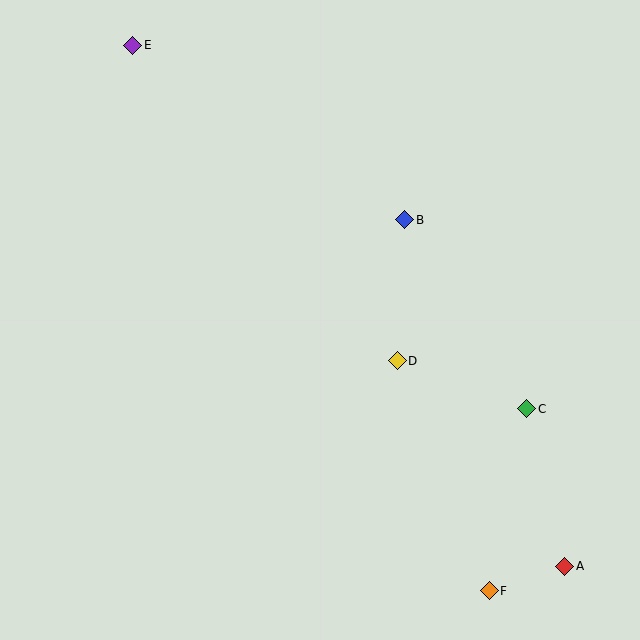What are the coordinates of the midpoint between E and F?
The midpoint between E and F is at (311, 318).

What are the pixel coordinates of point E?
Point E is at (133, 45).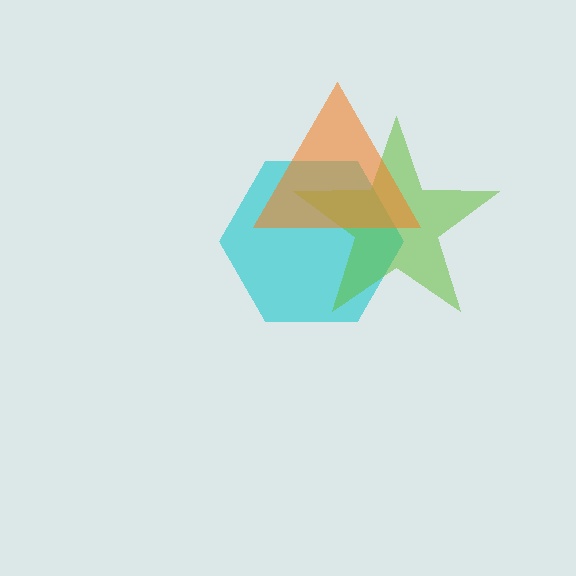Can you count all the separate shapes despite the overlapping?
Yes, there are 3 separate shapes.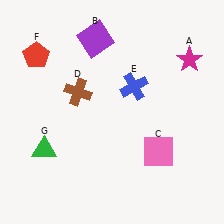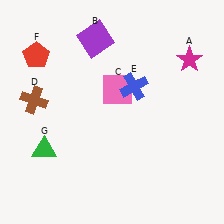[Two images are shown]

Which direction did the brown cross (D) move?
The brown cross (D) moved left.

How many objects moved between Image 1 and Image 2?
2 objects moved between the two images.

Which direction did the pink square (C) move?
The pink square (C) moved up.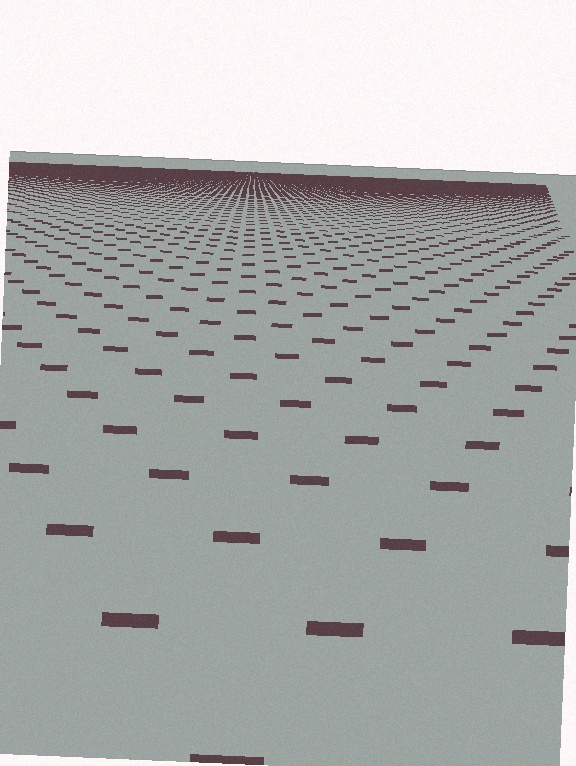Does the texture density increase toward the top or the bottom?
Density increases toward the top.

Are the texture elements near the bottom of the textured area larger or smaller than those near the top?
Larger. Near the bottom, elements are closer to the viewer and appear at a bigger on-screen size.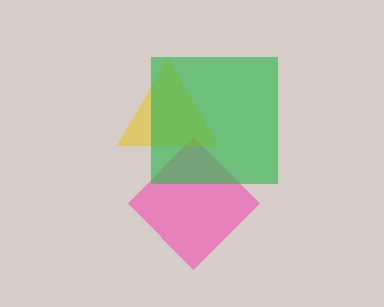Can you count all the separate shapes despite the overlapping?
Yes, there are 3 separate shapes.